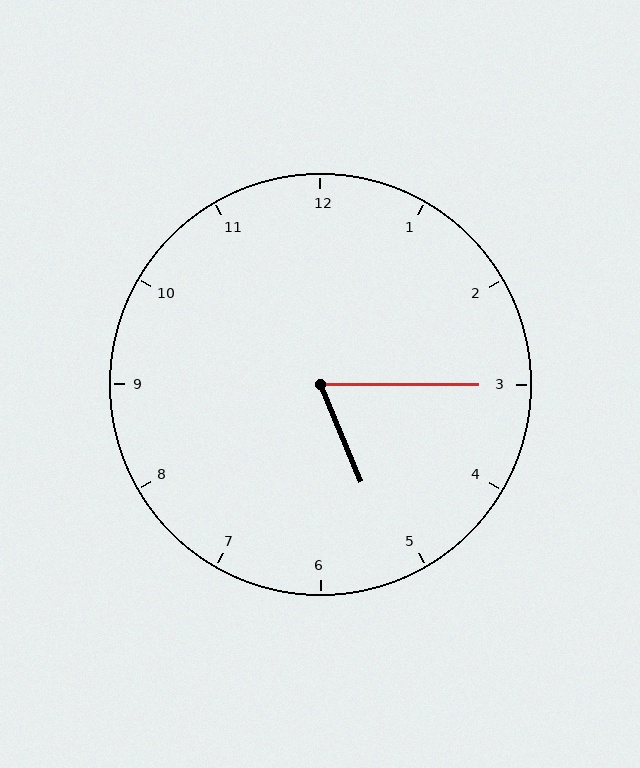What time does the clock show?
5:15.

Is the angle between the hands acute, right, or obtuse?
It is acute.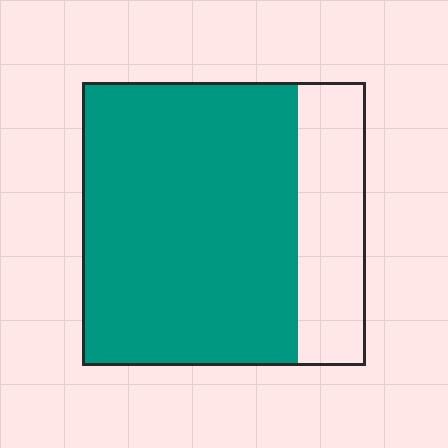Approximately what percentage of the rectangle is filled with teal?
Approximately 75%.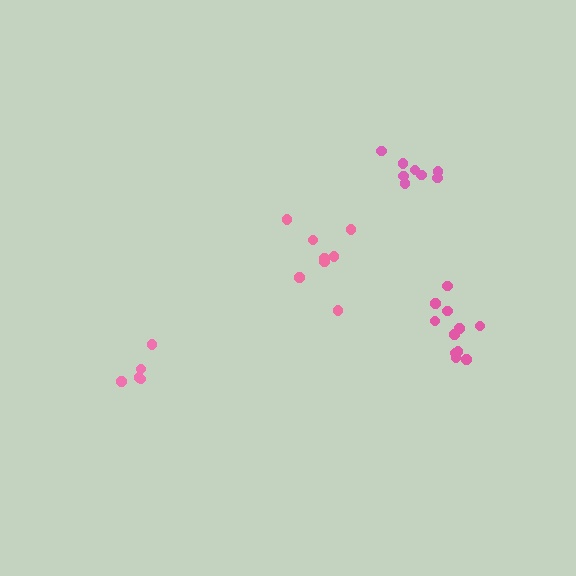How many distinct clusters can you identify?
There are 4 distinct clusters.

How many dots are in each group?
Group 1: 11 dots, Group 2: 8 dots, Group 3: 8 dots, Group 4: 5 dots (32 total).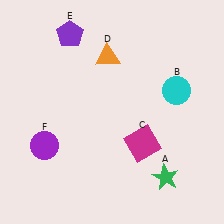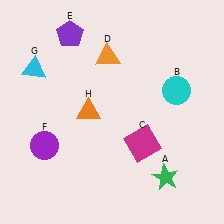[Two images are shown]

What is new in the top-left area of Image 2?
An orange triangle (H) was added in the top-left area of Image 2.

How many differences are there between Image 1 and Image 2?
There are 2 differences between the two images.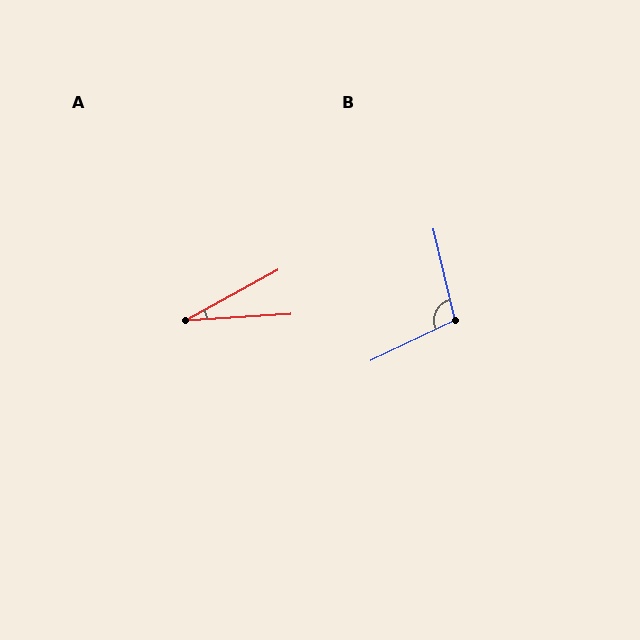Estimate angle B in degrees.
Approximately 103 degrees.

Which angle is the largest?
B, at approximately 103 degrees.